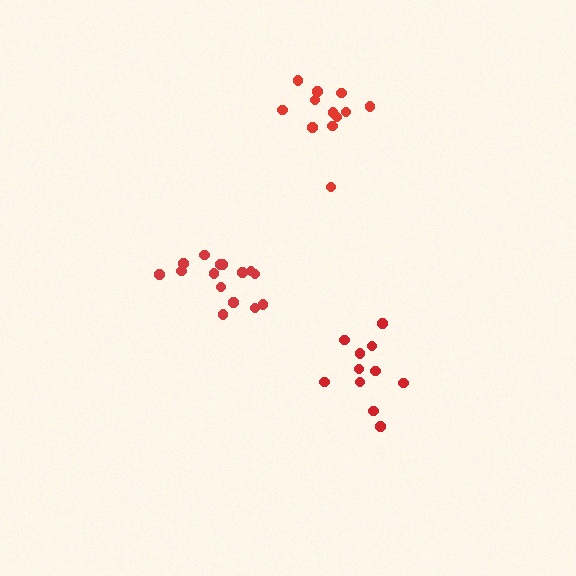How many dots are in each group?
Group 1: 12 dots, Group 2: 11 dots, Group 3: 15 dots (38 total).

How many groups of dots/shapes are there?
There are 3 groups.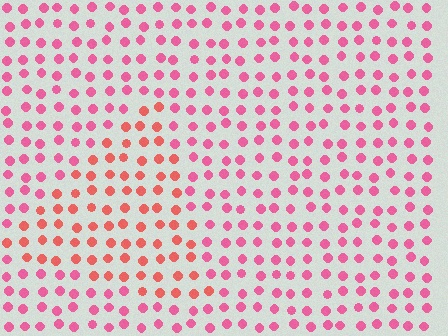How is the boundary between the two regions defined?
The boundary is defined purely by a slight shift in hue (about 28 degrees). Spacing, size, and orientation are identical on both sides.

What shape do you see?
I see a triangle.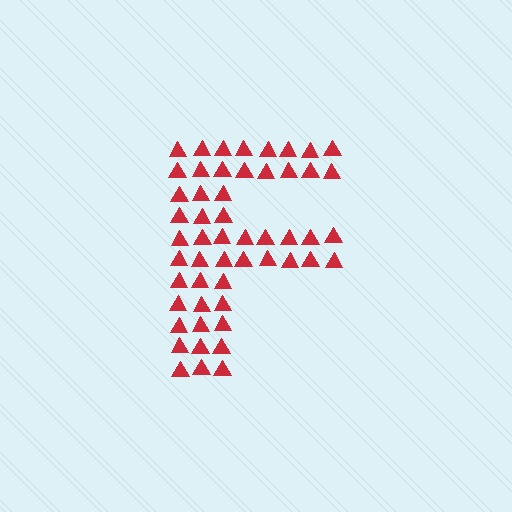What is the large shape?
The large shape is the letter F.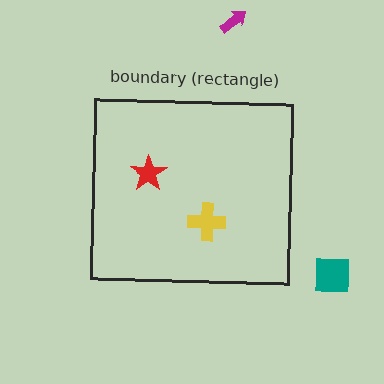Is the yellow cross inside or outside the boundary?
Inside.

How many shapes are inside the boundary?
2 inside, 2 outside.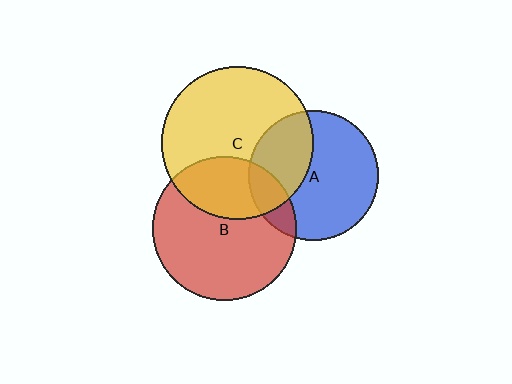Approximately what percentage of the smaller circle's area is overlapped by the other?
Approximately 35%.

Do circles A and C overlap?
Yes.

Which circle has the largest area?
Circle C (yellow).